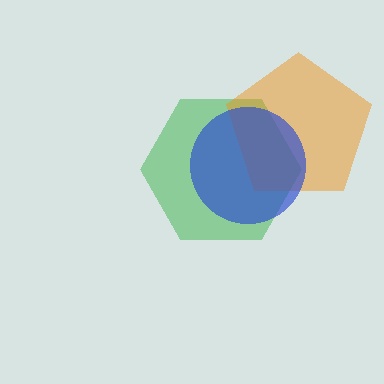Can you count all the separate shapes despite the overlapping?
Yes, there are 3 separate shapes.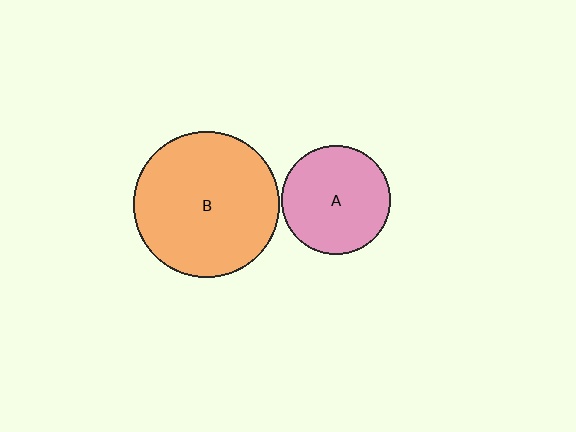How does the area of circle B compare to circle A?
Approximately 1.8 times.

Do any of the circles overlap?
No, none of the circles overlap.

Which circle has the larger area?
Circle B (orange).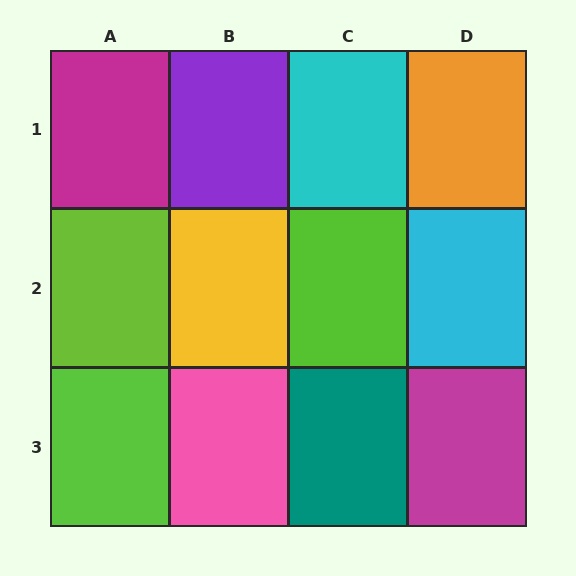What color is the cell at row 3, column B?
Pink.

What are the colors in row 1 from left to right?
Magenta, purple, cyan, orange.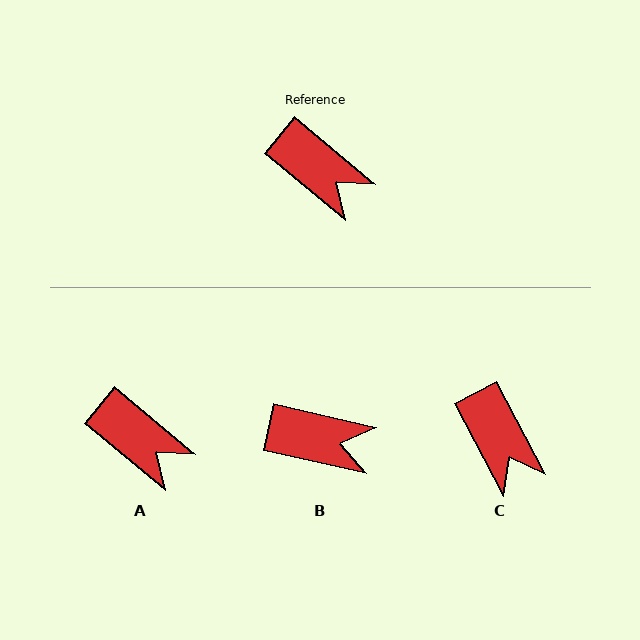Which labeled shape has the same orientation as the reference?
A.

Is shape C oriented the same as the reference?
No, it is off by about 22 degrees.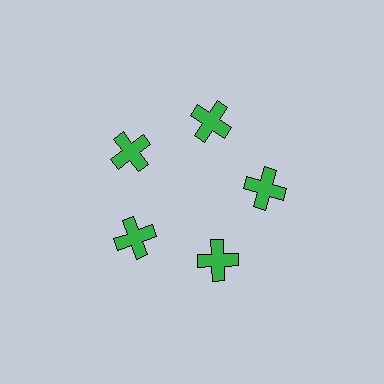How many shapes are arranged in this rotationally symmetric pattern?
There are 5 shapes, arranged in 5 groups of 1.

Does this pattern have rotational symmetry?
Yes, this pattern has 5-fold rotational symmetry. It looks the same after rotating 72 degrees around the center.